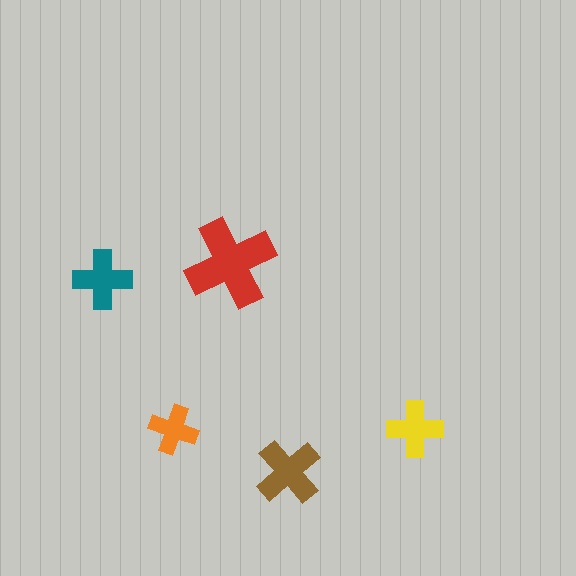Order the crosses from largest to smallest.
the red one, the brown one, the teal one, the yellow one, the orange one.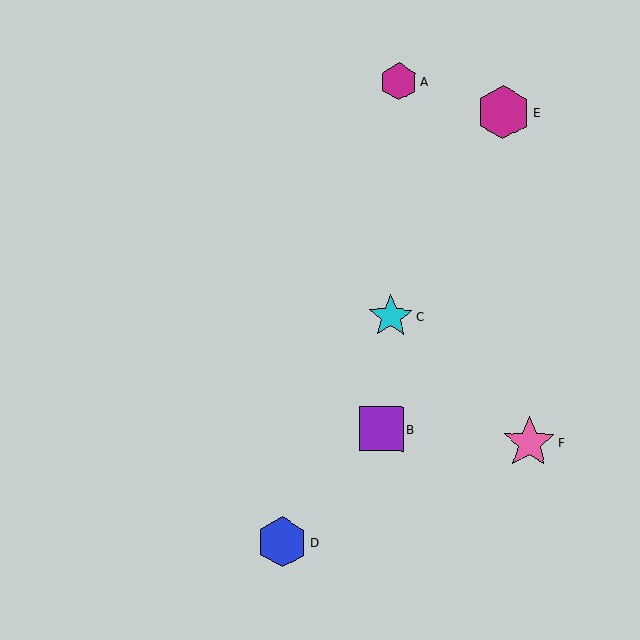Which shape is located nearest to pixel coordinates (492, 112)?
The magenta hexagon (labeled E) at (503, 112) is nearest to that location.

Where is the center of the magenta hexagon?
The center of the magenta hexagon is at (503, 112).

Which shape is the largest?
The magenta hexagon (labeled E) is the largest.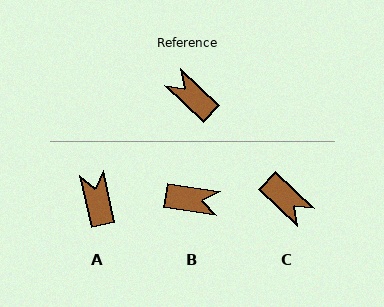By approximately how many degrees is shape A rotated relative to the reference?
Approximately 35 degrees clockwise.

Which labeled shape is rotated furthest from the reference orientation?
C, about 180 degrees away.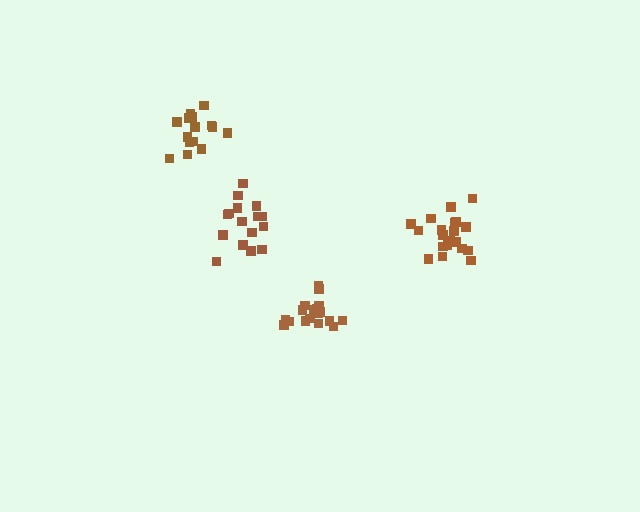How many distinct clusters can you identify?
There are 4 distinct clusters.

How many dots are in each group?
Group 1: 20 dots, Group 2: 16 dots, Group 3: 15 dots, Group 4: 19 dots (70 total).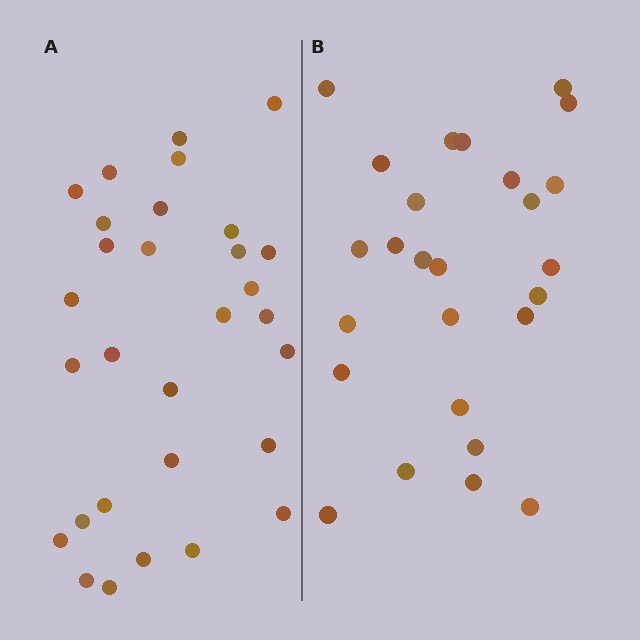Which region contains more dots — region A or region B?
Region A (the left region) has more dots.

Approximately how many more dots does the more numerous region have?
Region A has about 4 more dots than region B.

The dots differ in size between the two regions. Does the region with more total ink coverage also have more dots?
No. Region B has more total ink coverage because its dots are larger, but region A actually contains more individual dots. Total area can be misleading — the number of items is what matters here.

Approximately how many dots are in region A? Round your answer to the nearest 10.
About 30 dots.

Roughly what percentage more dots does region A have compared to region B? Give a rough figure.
About 15% more.